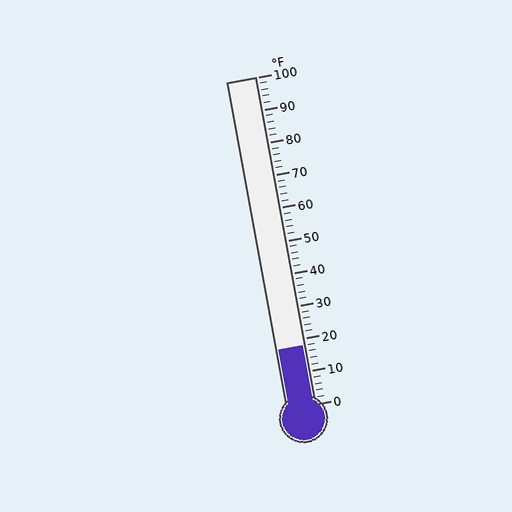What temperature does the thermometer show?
The thermometer shows approximately 18°F.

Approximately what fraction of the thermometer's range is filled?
The thermometer is filled to approximately 20% of its range.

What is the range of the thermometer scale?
The thermometer scale ranges from 0°F to 100°F.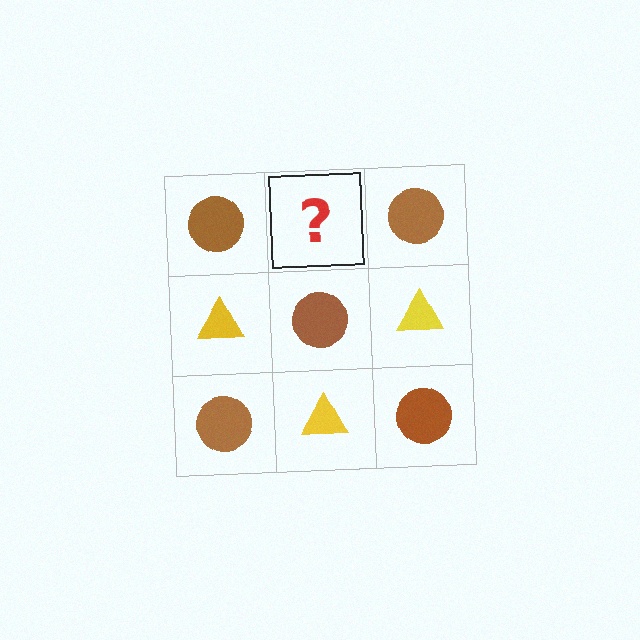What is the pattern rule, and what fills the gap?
The rule is that it alternates brown circle and yellow triangle in a checkerboard pattern. The gap should be filled with a yellow triangle.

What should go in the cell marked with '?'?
The missing cell should contain a yellow triangle.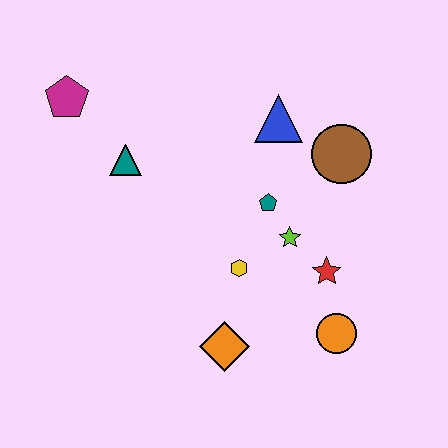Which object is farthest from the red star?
The magenta pentagon is farthest from the red star.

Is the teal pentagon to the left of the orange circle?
Yes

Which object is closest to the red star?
The lime star is closest to the red star.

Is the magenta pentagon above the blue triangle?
Yes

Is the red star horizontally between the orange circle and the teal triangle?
Yes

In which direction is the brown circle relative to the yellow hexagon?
The brown circle is above the yellow hexagon.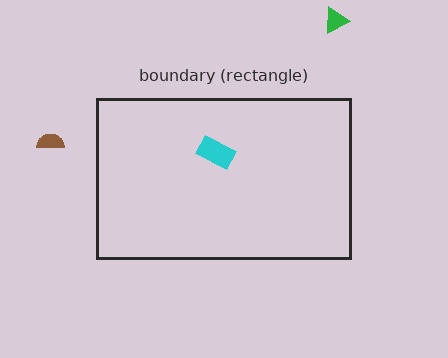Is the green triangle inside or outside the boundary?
Outside.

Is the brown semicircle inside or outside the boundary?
Outside.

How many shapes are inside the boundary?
1 inside, 2 outside.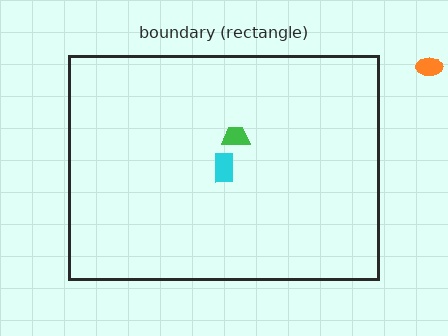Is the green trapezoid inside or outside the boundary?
Inside.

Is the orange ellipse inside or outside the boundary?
Outside.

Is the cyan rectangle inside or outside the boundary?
Inside.